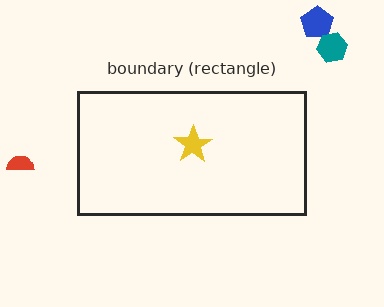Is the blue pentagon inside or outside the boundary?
Outside.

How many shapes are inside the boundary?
1 inside, 3 outside.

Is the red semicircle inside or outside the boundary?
Outside.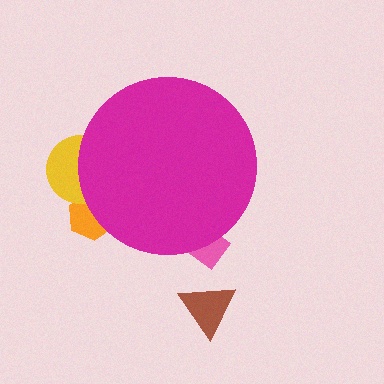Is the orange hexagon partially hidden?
Yes, the orange hexagon is partially hidden behind the magenta circle.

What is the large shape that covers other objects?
A magenta circle.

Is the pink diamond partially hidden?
Yes, the pink diamond is partially hidden behind the magenta circle.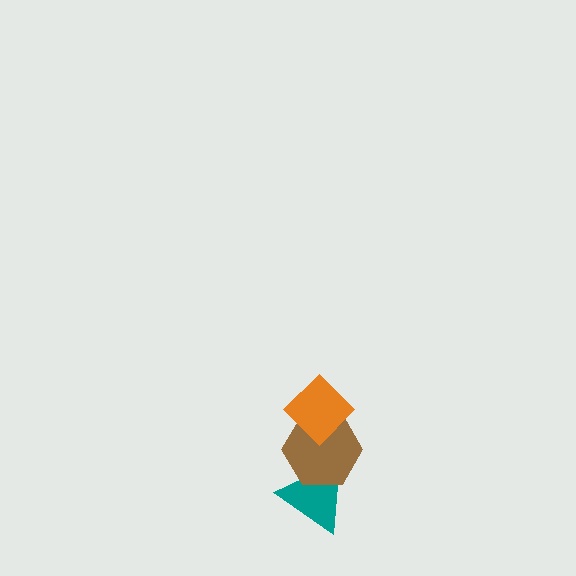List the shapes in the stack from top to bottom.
From top to bottom: the orange diamond, the brown hexagon, the teal triangle.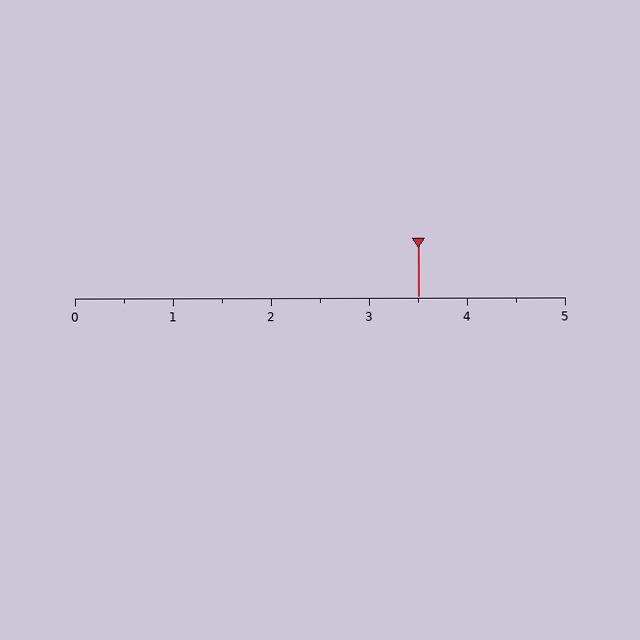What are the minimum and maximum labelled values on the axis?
The axis runs from 0 to 5.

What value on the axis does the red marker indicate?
The marker indicates approximately 3.5.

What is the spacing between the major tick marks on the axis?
The major ticks are spaced 1 apart.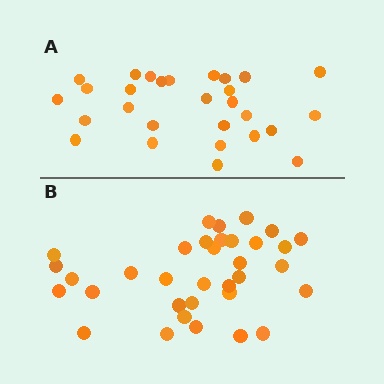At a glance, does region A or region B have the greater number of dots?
Region B (the bottom region) has more dots.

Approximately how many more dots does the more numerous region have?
Region B has about 6 more dots than region A.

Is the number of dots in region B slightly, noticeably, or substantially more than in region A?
Region B has only slightly more — the two regions are fairly close. The ratio is roughly 1.2 to 1.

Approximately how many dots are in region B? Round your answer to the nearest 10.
About 30 dots. (The exact count is 34, which rounds to 30.)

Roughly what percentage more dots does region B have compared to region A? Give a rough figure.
About 20% more.